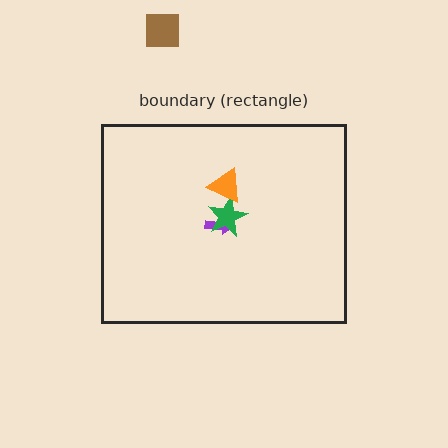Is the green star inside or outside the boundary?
Inside.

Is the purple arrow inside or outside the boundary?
Inside.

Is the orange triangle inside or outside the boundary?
Inside.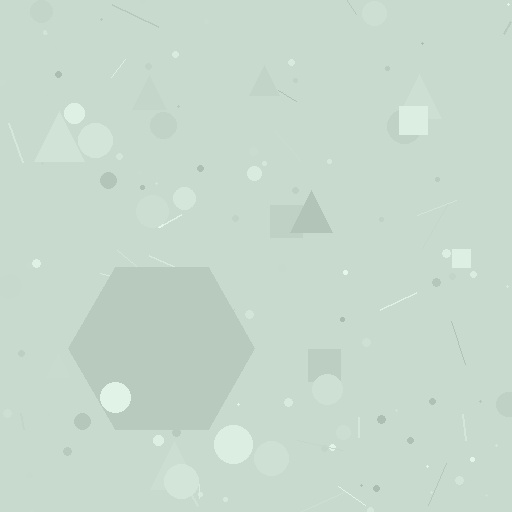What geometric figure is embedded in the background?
A hexagon is embedded in the background.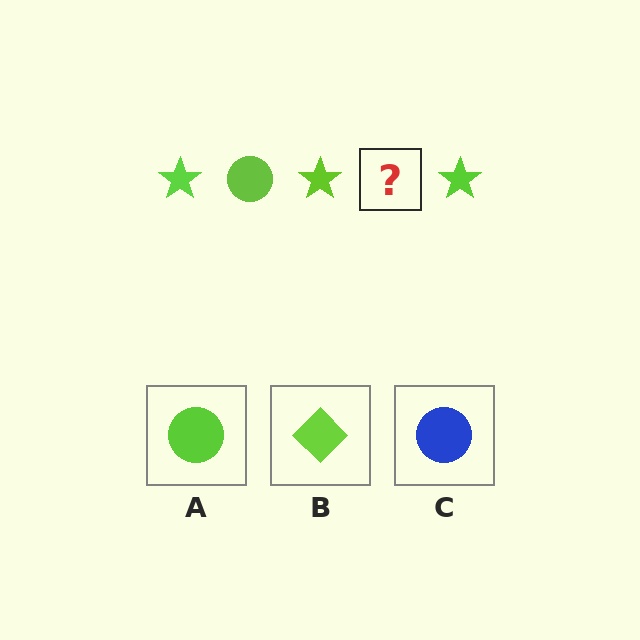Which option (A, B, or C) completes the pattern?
A.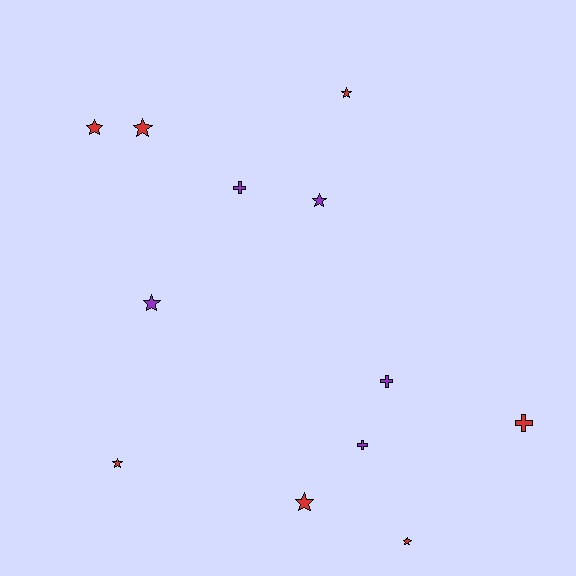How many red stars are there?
There are 6 red stars.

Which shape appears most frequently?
Star, with 8 objects.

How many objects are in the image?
There are 12 objects.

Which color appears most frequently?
Red, with 7 objects.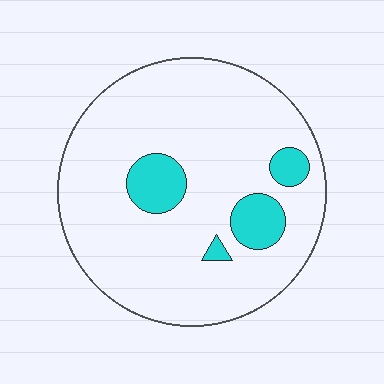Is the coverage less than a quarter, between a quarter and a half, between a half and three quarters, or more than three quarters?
Less than a quarter.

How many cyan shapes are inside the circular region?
4.